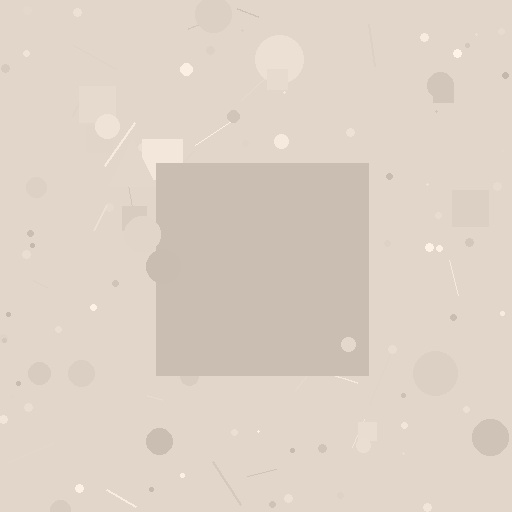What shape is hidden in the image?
A square is hidden in the image.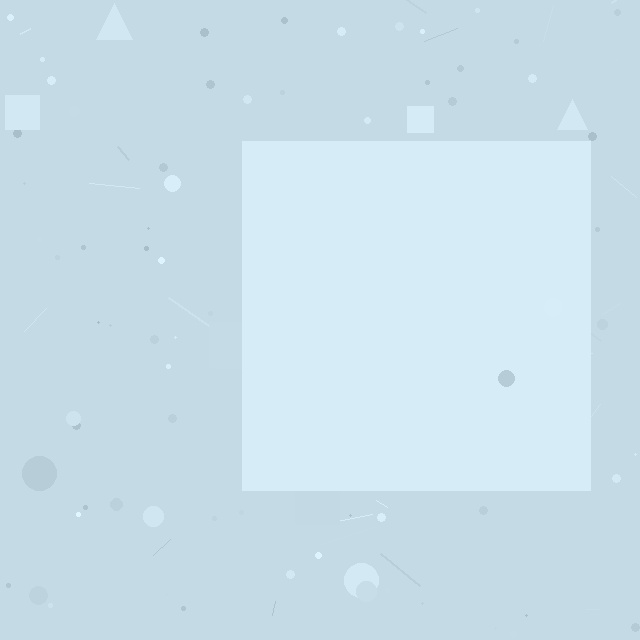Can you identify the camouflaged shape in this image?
The camouflaged shape is a square.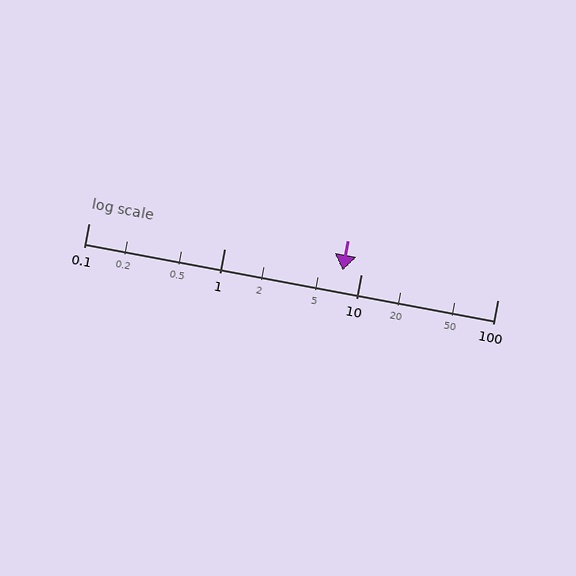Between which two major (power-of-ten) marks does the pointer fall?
The pointer is between 1 and 10.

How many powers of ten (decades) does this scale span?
The scale spans 3 decades, from 0.1 to 100.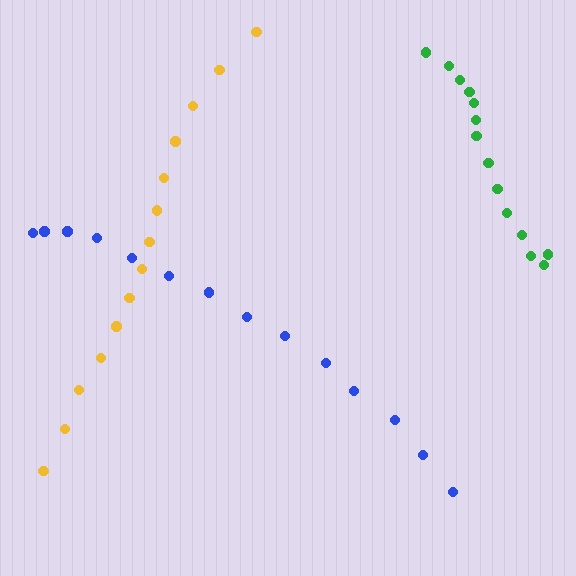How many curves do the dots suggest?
There are 3 distinct paths.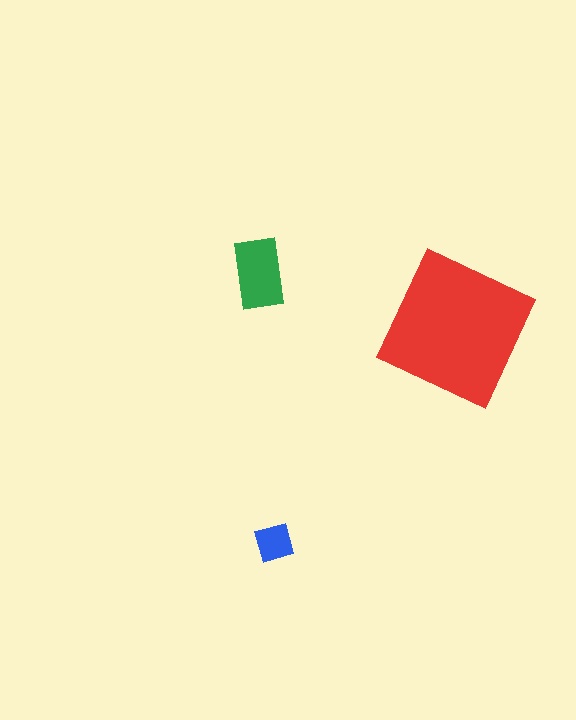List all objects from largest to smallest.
The red square, the green rectangle, the blue square.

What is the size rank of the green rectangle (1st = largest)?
2nd.